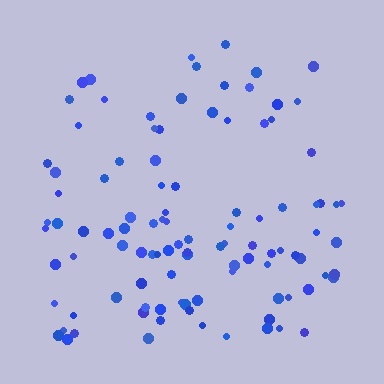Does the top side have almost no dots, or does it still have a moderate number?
Still a moderate number, just noticeably fewer than the bottom.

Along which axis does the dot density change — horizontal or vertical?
Vertical.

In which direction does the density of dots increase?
From top to bottom, with the bottom side densest.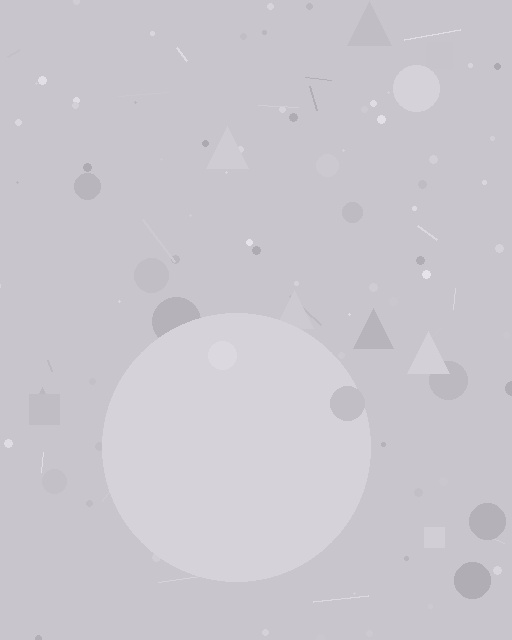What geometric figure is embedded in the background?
A circle is embedded in the background.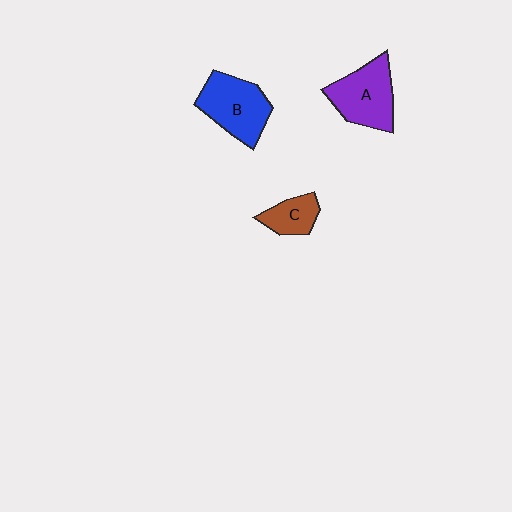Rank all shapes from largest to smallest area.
From largest to smallest: B (blue), A (purple), C (brown).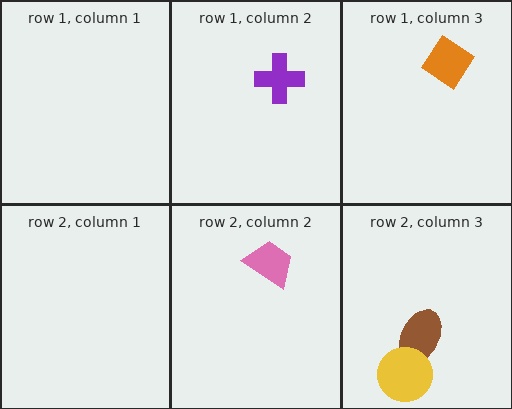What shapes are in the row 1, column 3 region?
The orange diamond.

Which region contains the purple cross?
The row 1, column 2 region.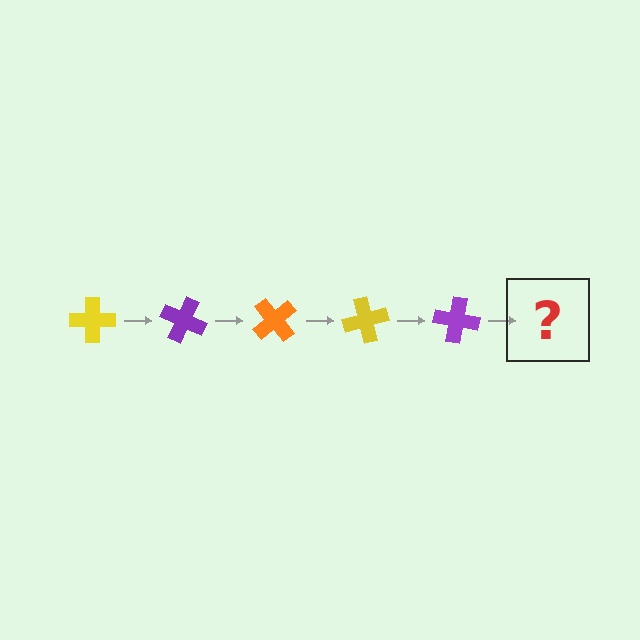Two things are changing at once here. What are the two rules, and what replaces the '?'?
The two rules are that it rotates 25 degrees each step and the color cycles through yellow, purple, and orange. The '?' should be an orange cross, rotated 125 degrees from the start.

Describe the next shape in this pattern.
It should be an orange cross, rotated 125 degrees from the start.